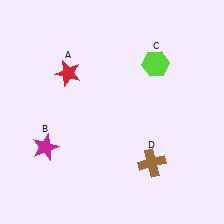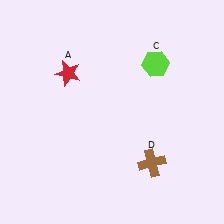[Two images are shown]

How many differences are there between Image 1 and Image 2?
There is 1 difference between the two images.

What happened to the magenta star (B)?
The magenta star (B) was removed in Image 2. It was in the bottom-left area of Image 1.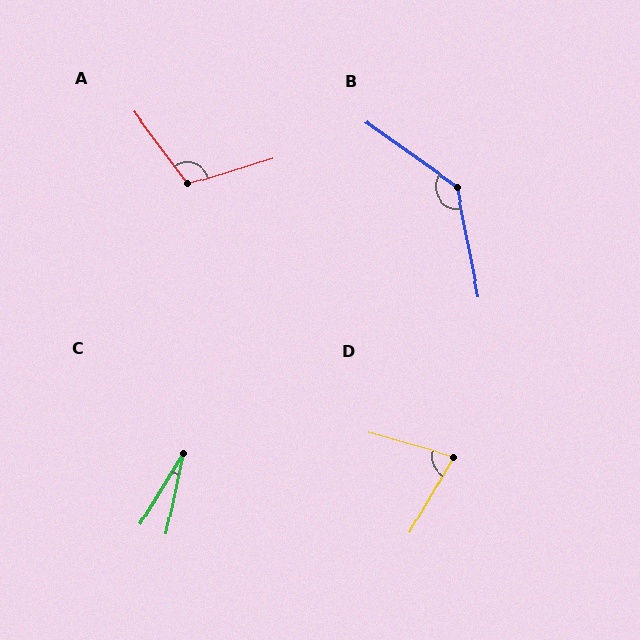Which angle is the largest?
B, at approximately 137 degrees.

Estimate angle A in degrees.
Approximately 110 degrees.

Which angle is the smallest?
C, at approximately 19 degrees.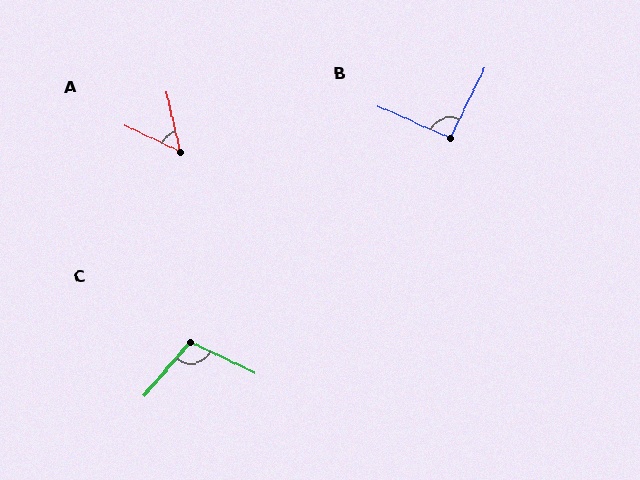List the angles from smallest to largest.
A (52°), B (93°), C (106°).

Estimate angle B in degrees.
Approximately 93 degrees.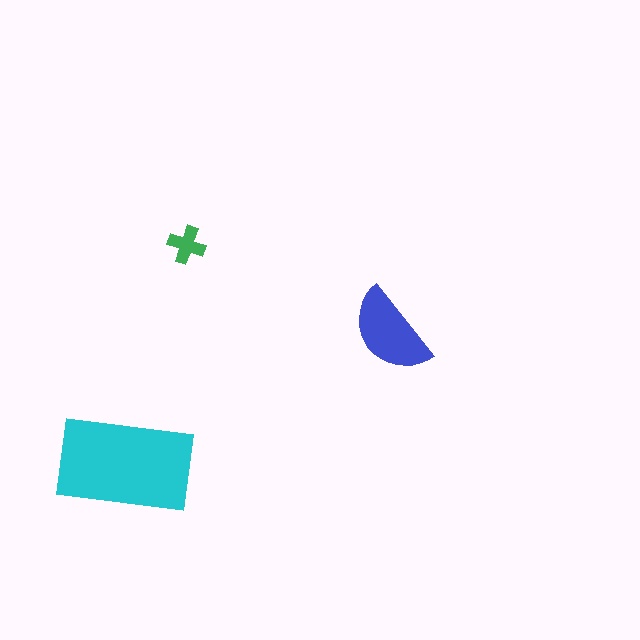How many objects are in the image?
There are 3 objects in the image.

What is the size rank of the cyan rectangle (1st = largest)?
1st.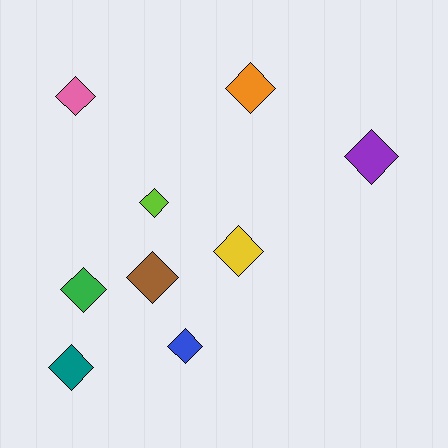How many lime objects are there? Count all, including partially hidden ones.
There is 1 lime object.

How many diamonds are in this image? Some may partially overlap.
There are 9 diamonds.